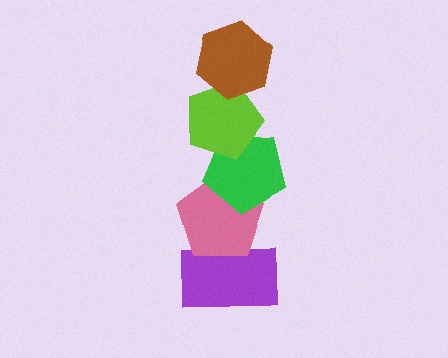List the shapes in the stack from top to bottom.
From top to bottom: the brown hexagon, the lime pentagon, the green pentagon, the pink pentagon, the purple rectangle.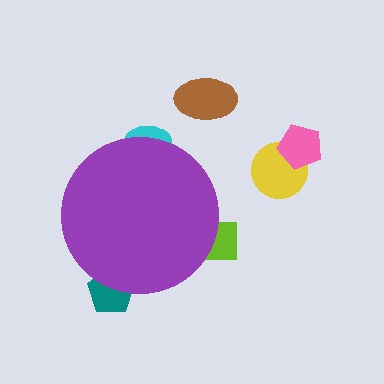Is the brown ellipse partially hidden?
No, the brown ellipse is fully visible.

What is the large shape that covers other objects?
A purple circle.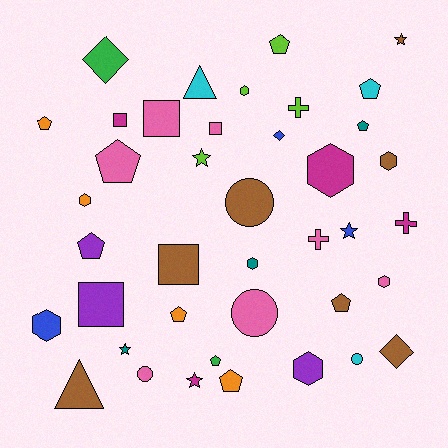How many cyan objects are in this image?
There are 3 cyan objects.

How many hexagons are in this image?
There are 8 hexagons.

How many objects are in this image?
There are 40 objects.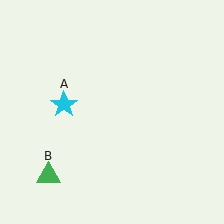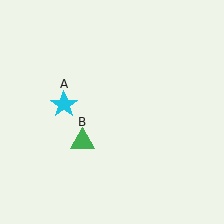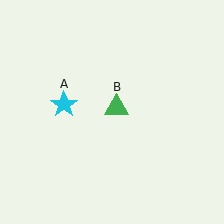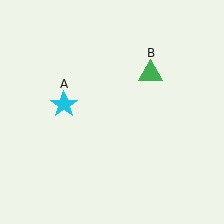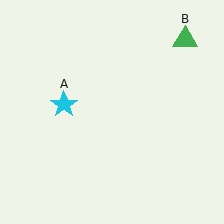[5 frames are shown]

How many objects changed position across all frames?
1 object changed position: green triangle (object B).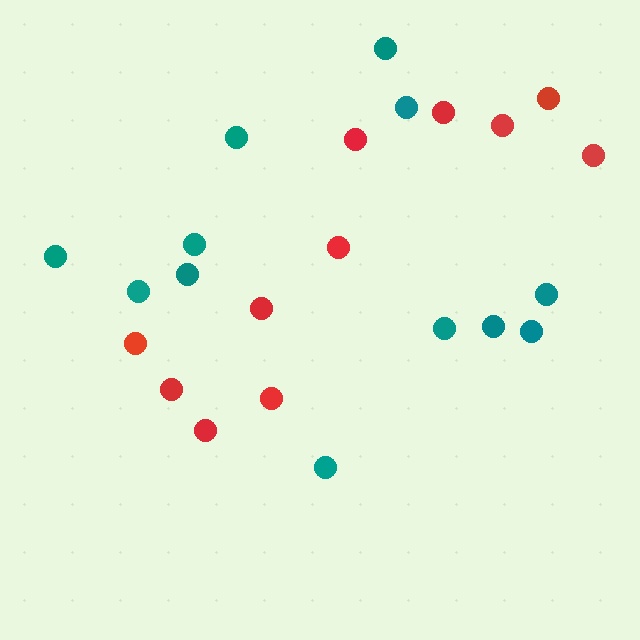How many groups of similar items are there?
There are 2 groups: one group of red circles (11) and one group of teal circles (12).